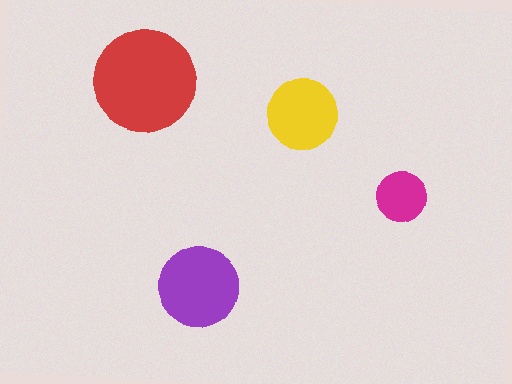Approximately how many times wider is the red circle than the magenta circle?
About 2 times wider.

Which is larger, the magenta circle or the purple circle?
The purple one.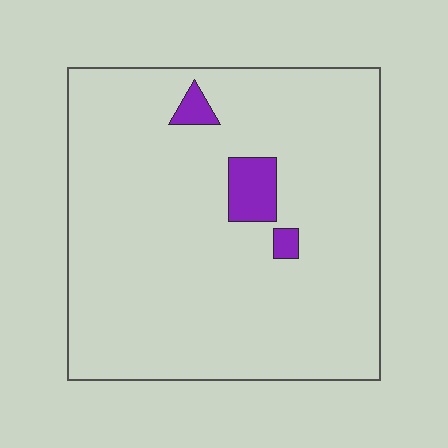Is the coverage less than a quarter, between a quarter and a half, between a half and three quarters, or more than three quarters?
Less than a quarter.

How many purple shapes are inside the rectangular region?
3.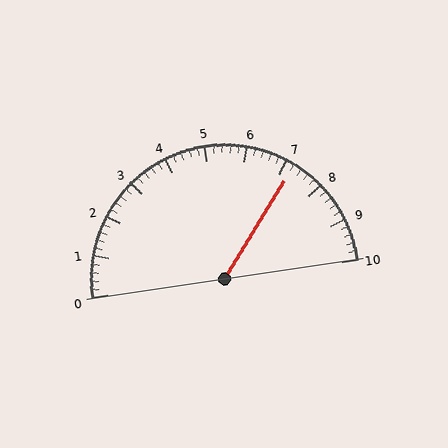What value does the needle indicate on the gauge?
The needle indicates approximately 7.2.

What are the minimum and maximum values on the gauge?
The gauge ranges from 0 to 10.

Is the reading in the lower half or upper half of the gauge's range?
The reading is in the upper half of the range (0 to 10).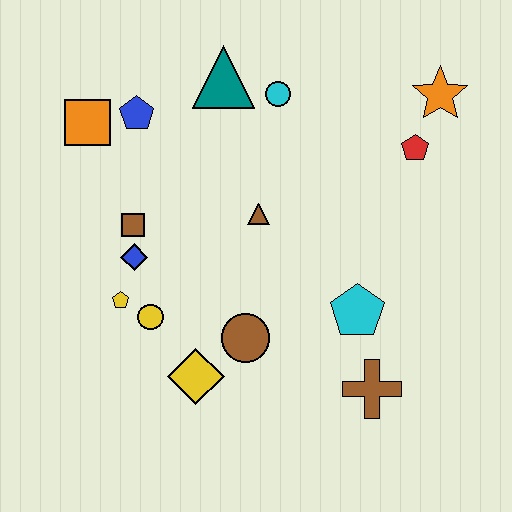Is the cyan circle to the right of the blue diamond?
Yes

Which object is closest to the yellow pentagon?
The yellow circle is closest to the yellow pentagon.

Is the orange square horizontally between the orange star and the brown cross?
No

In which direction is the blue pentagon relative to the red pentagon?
The blue pentagon is to the left of the red pentagon.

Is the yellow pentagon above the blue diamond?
No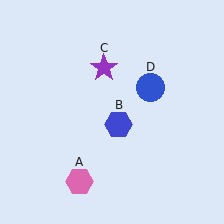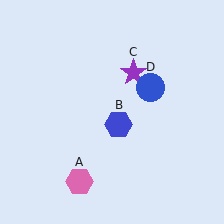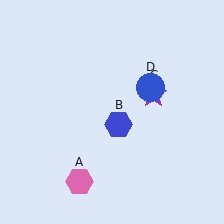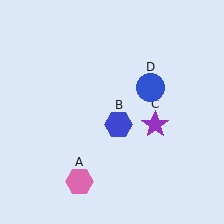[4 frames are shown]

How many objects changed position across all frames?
1 object changed position: purple star (object C).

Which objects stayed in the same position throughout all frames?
Pink hexagon (object A) and blue hexagon (object B) and blue circle (object D) remained stationary.